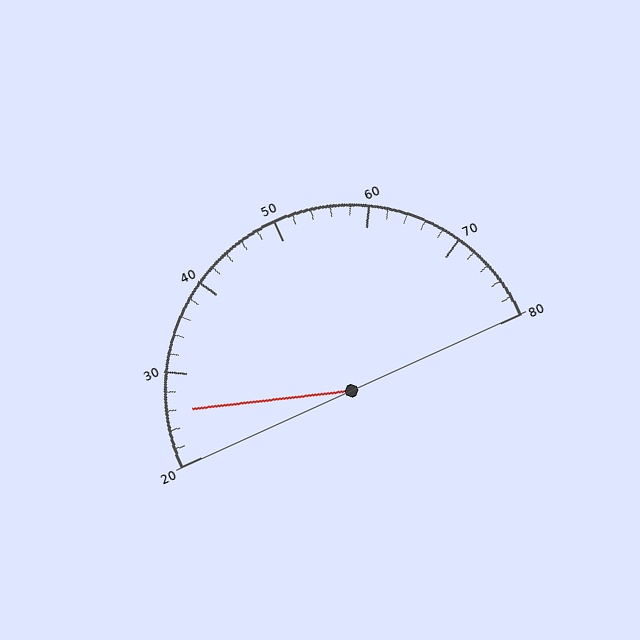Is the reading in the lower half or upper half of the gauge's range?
The reading is in the lower half of the range (20 to 80).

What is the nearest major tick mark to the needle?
The nearest major tick mark is 30.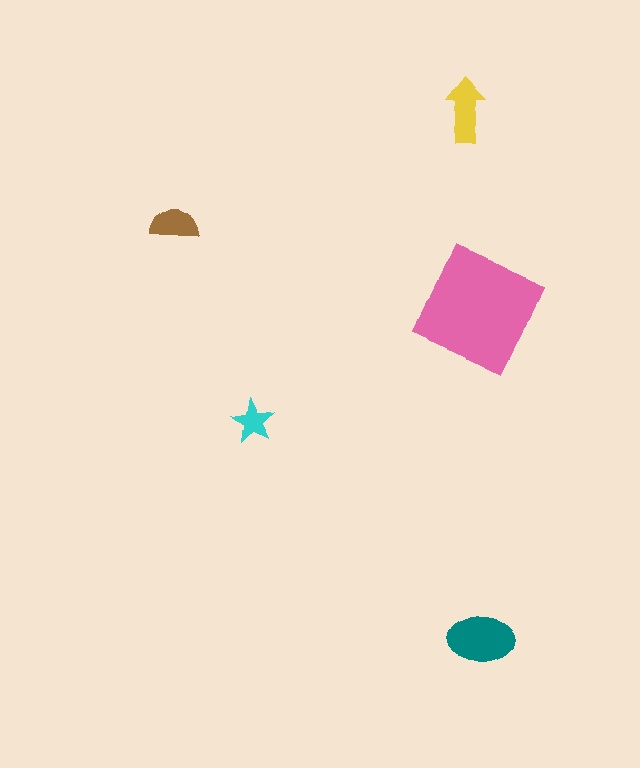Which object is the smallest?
The cyan star.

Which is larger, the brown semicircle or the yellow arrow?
The yellow arrow.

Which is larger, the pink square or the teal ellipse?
The pink square.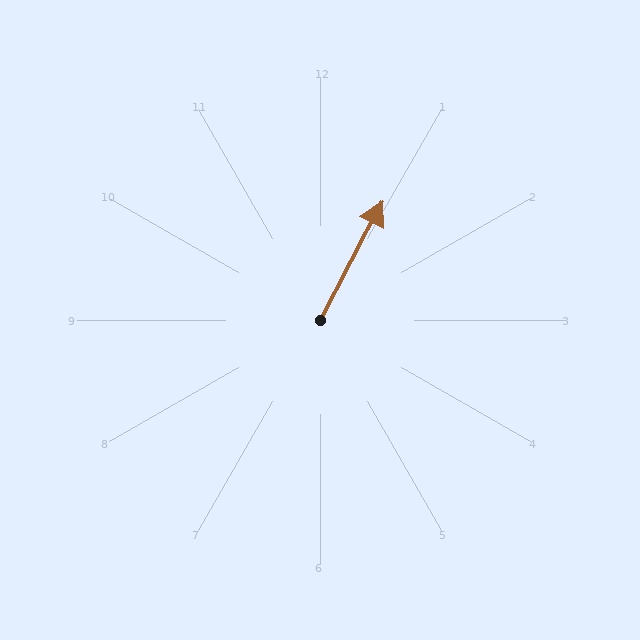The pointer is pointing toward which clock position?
Roughly 1 o'clock.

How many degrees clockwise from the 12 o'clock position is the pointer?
Approximately 28 degrees.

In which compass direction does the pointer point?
Northeast.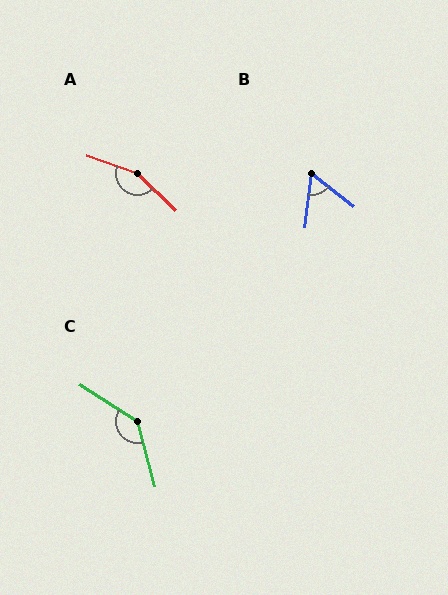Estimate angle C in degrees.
Approximately 138 degrees.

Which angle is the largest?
A, at approximately 156 degrees.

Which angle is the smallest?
B, at approximately 59 degrees.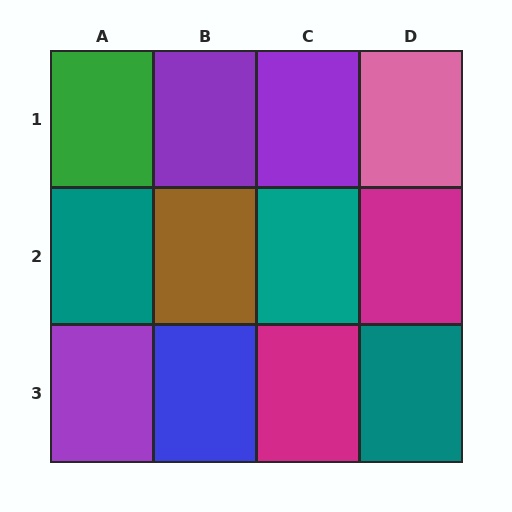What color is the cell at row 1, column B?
Purple.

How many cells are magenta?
2 cells are magenta.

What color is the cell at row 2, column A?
Teal.